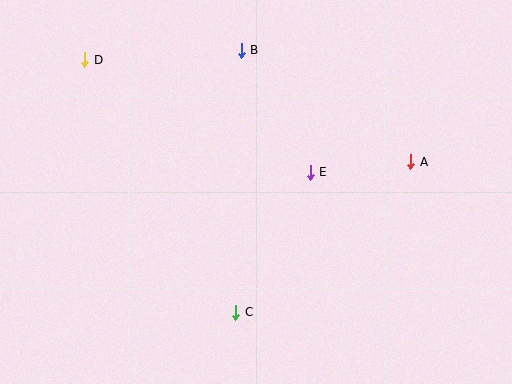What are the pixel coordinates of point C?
Point C is at (236, 312).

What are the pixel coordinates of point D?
Point D is at (85, 60).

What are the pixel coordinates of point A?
Point A is at (411, 162).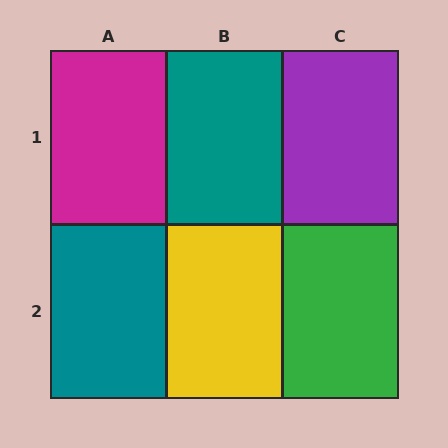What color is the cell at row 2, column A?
Teal.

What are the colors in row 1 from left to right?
Magenta, teal, purple.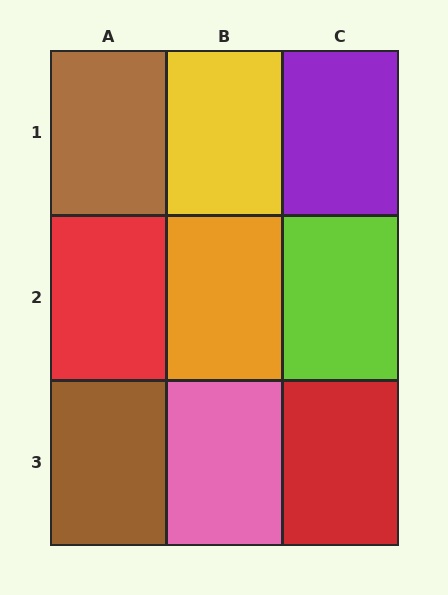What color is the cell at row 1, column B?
Yellow.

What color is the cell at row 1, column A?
Brown.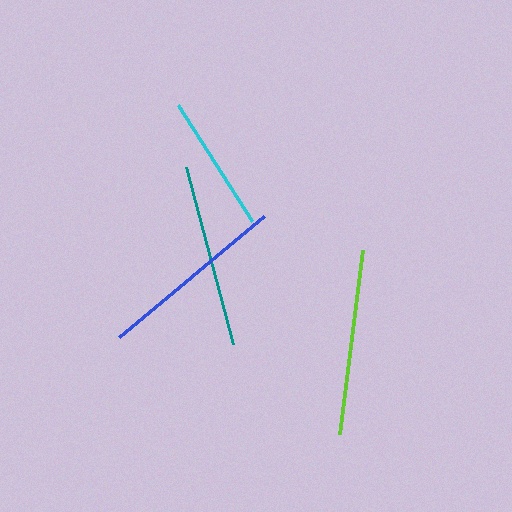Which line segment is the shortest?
The cyan line is the shortest at approximately 138 pixels.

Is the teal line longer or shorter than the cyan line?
The teal line is longer than the cyan line.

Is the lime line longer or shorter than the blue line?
The blue line is longer than the lime line.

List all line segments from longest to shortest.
From longest to shortest: blue, lime, teal, cyan.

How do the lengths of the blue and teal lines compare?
The blue and teal lines are approximately the same length.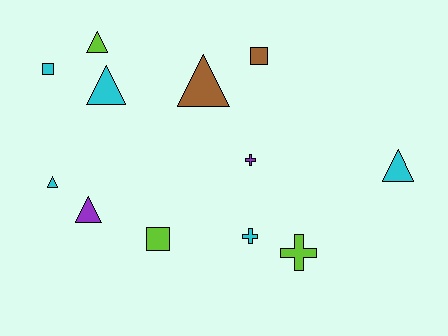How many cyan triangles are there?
There are 3 cyan triangles.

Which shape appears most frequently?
Triangle, with 6 objects.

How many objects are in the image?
There are 12 objects.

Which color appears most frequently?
Cyan, with 5 objects.